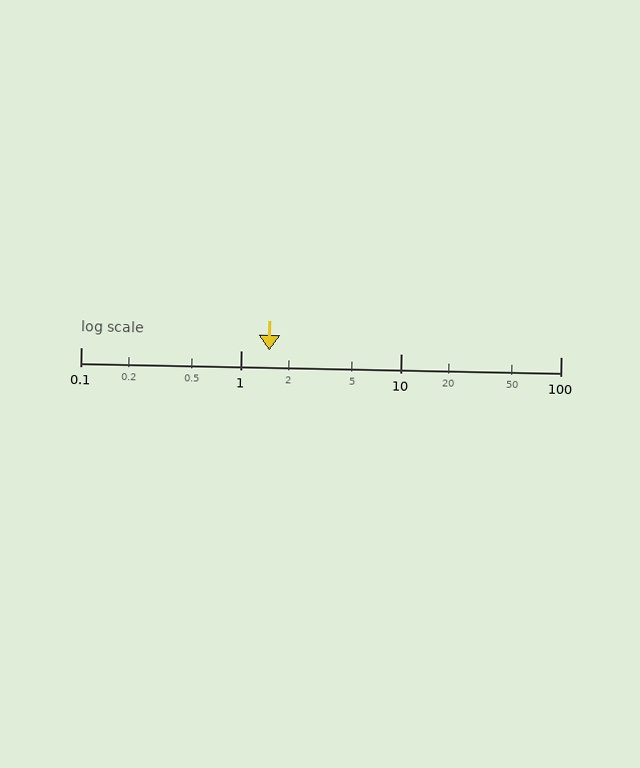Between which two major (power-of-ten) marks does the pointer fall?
The pointer is between 1 and 10.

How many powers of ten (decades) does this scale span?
The scale spans 3 decades, from 0.1 to 100.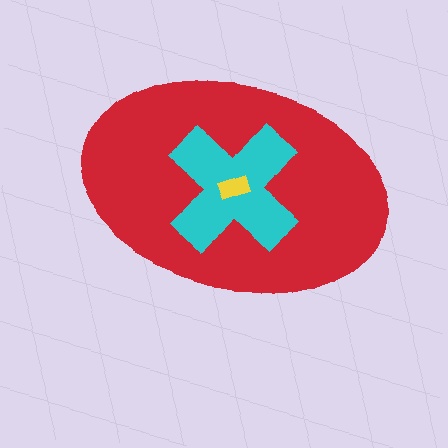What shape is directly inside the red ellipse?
The cyan cross.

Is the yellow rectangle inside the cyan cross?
Yes.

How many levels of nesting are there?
3.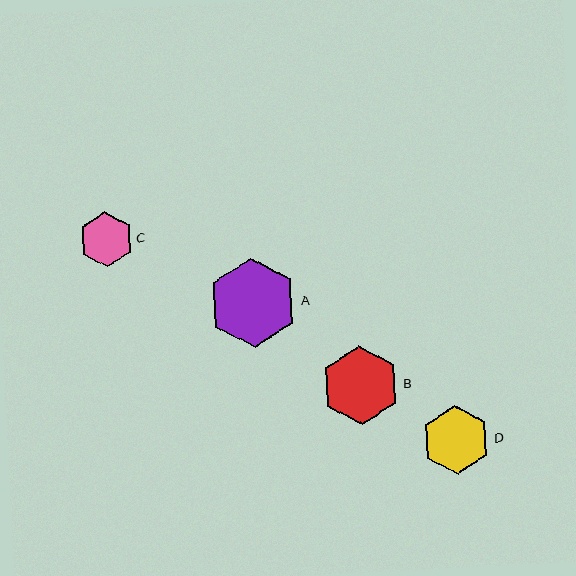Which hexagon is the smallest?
Hexagon C is the smallest with a size of approximately 55 pixels.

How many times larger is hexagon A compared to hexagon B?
Hexagon A is approximately 1.1 times the size of hexagon B.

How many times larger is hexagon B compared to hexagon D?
Hexagon B is approximately 1.1 times the size of hexagon D.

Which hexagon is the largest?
Hexagon A is the largest with a size of approximately 89 pixels.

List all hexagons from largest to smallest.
From largest to smallest: A, B, D, C.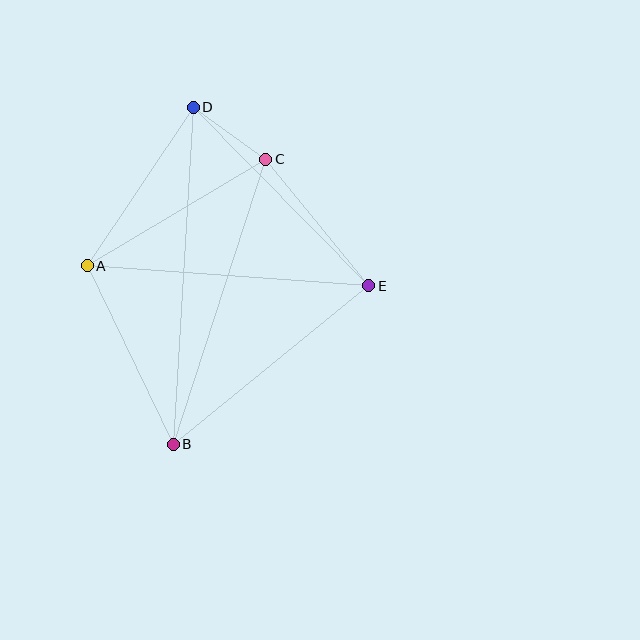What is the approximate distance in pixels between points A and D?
The distance between A and D is approximately 190 pixels.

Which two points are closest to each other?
Points C and D are closest to each other.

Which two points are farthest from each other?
Points B and D are farthest from each other.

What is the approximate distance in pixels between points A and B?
The distance between A and B is approximately 198 pixels.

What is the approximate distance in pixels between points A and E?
The distance between A and E is approximately 283 pixels.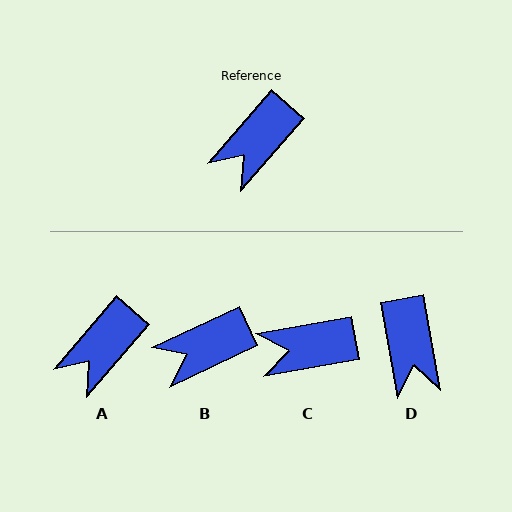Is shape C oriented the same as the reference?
No, it is off by about 39 degrees.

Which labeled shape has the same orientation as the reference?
A.